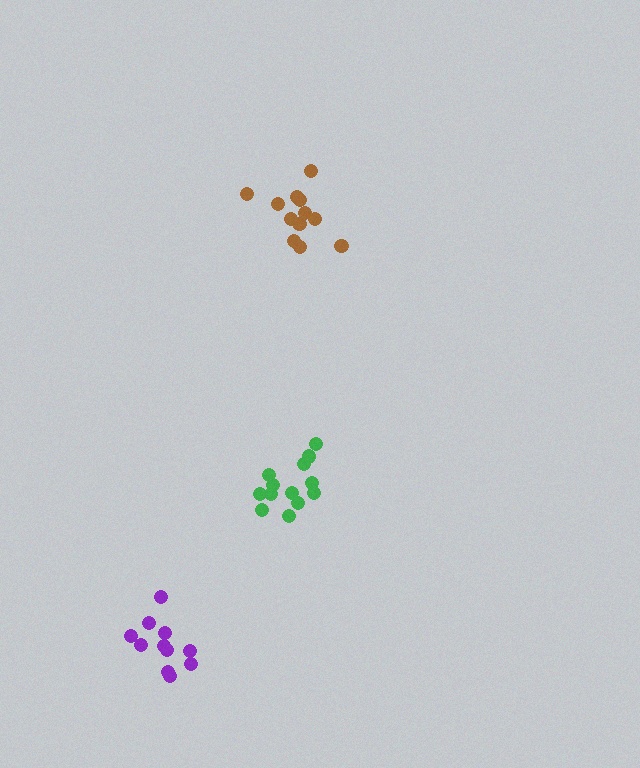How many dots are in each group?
Group 1: 13 dots, Group 2: 11 dots, Group 3: 12 dots (36 total).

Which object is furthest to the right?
The green cluster is rightmost.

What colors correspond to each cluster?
The clusters are colored: green, purple, brown.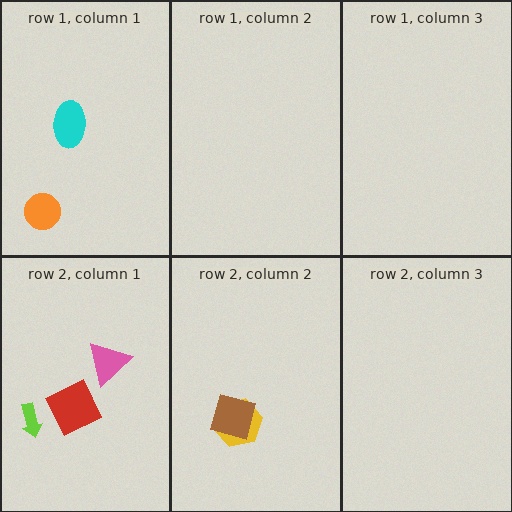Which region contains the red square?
The row 2, column 1 region.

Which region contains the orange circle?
The row 1, column 1 region.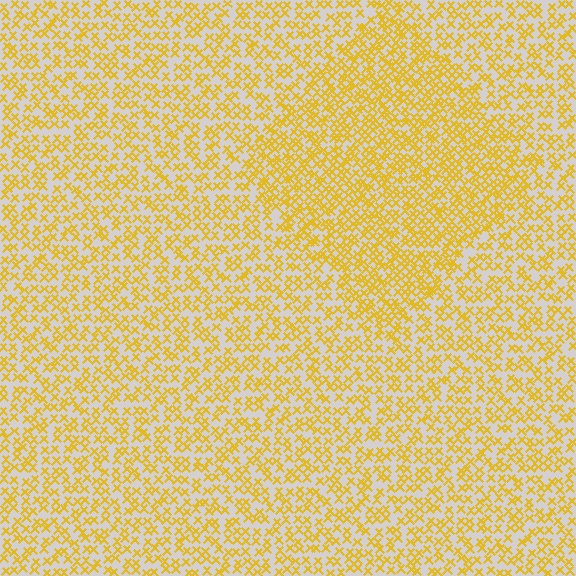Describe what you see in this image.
The image contains small yellow elements arranged at two different densities. A diamond-shaped region is visible where the elements are more densely packed than the surrounding area.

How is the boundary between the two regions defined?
The boundary is defined by a change in element density (approximately 1.6x ratio). All elements are the same color, size, and shape.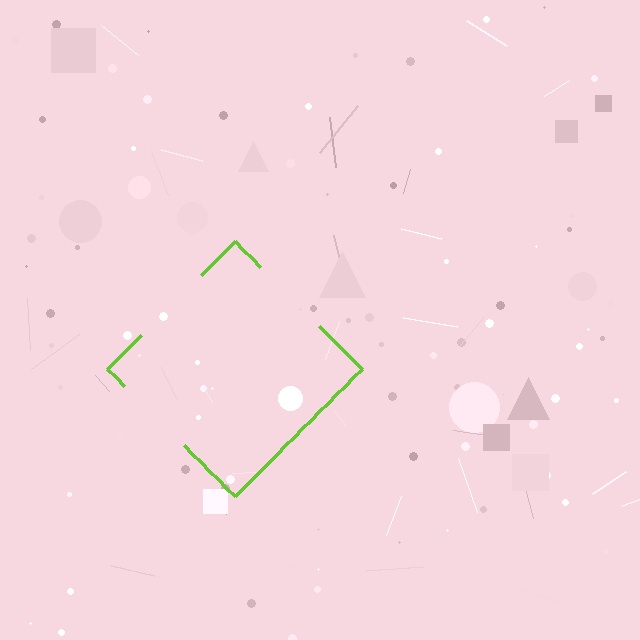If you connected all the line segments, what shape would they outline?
They would outline a diamond.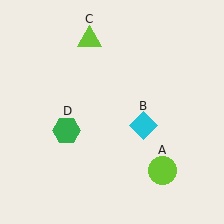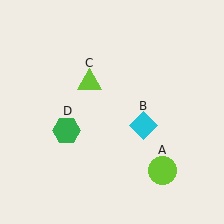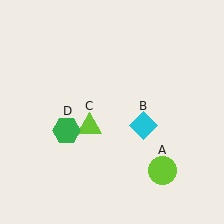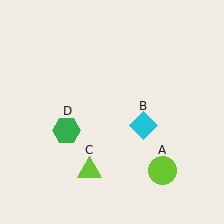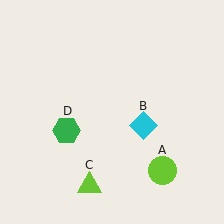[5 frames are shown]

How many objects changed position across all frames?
1 object changed position: lime triangle (object C).